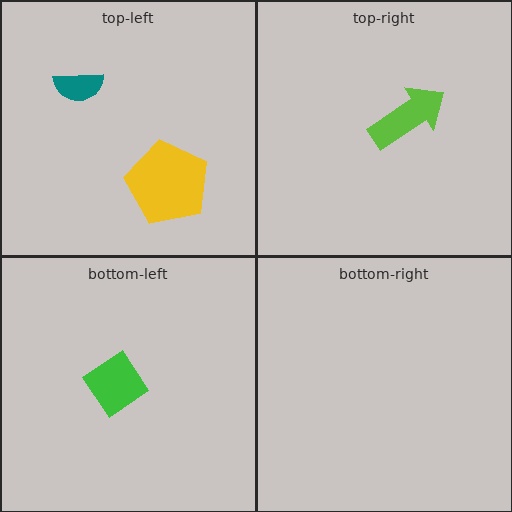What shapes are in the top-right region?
The lime arrow.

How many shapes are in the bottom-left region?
1.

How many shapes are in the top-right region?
1.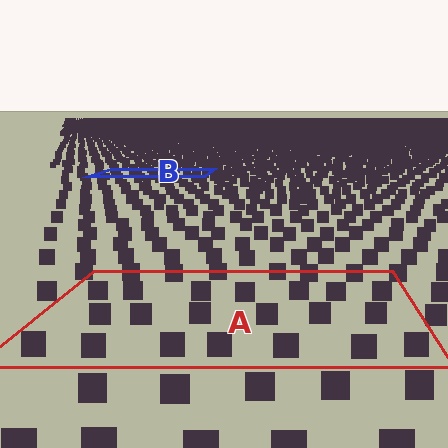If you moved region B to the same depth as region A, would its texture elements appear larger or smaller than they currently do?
They would appear larger. At a closer depth, the same texture elements are projected at a bigger on-screen size.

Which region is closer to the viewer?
Region A is closer. The texture elements there are larger and more spread out.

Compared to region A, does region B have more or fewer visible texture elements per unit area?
Region B has more texture elements per unit area — they are packed more densely because it is farther away.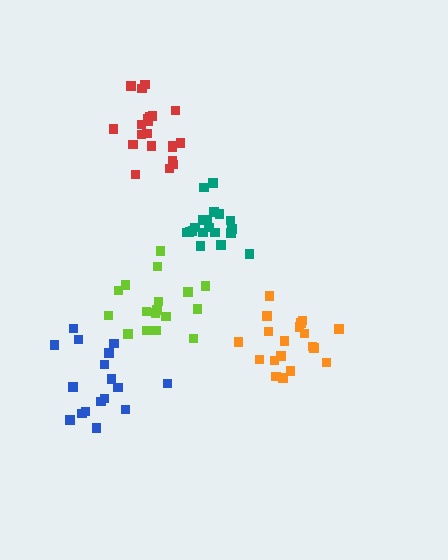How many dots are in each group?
Group 1: 21 dots, Group 2: 20 dots, Group 3: 19 dots, Group 4: 17 dots, Group 5: 17 dots (94 total).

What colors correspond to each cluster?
The clusters are colored: red, orange, teal, lime, blue.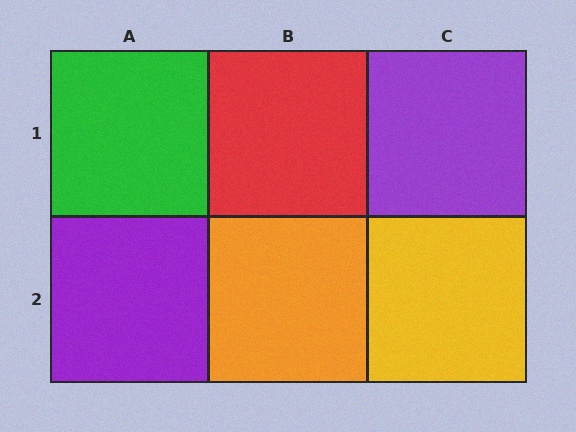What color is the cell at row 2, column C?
Yellow.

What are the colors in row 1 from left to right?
Green, red, purple.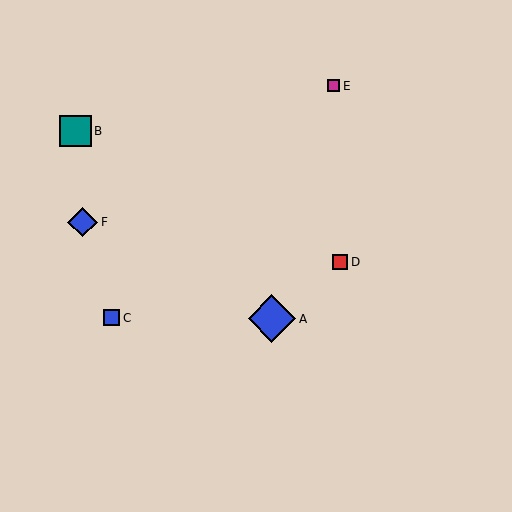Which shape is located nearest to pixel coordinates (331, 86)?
The magenta square (labeled E) at (333, 86) is nearest to that location.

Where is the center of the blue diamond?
The center of the blue diamond is at (272, 319).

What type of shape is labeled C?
Shape C is a blue square.